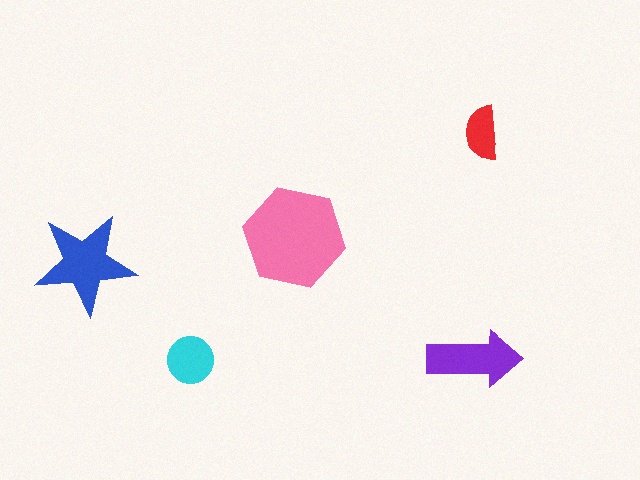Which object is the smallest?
The red semicircle.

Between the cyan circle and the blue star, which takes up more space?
The blue star.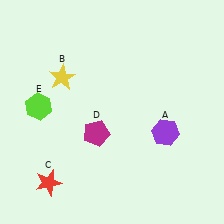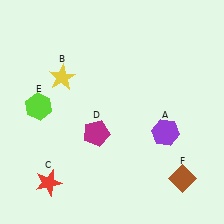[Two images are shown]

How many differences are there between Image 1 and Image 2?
There is 1 difference between the two images.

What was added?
A brown diamond (F) was added in Image 2.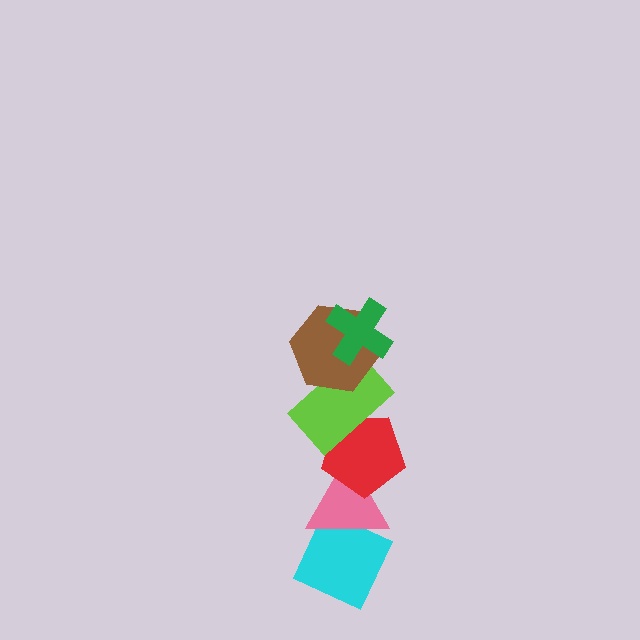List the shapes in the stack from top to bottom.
From top to bottom: the green cross, the brown hexagon, the lime rectangle, the red pentagon, the pink triangle, the cyan diamond.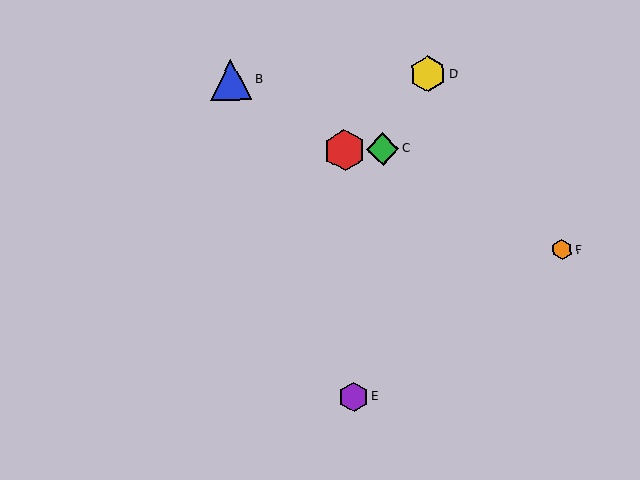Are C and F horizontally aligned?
No, C is at y≈149 and F is at y≈250.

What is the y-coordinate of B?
Object B is at y≈80.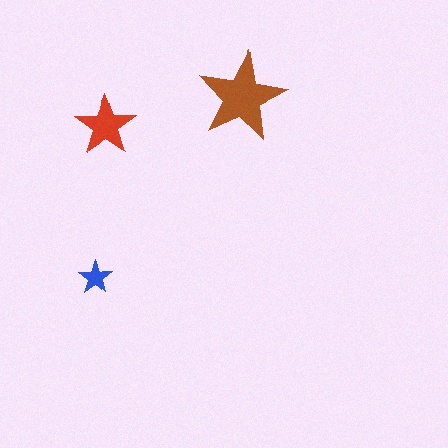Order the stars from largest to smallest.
the brown one, the red one, the blue one.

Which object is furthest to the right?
The brown star is rightmost.